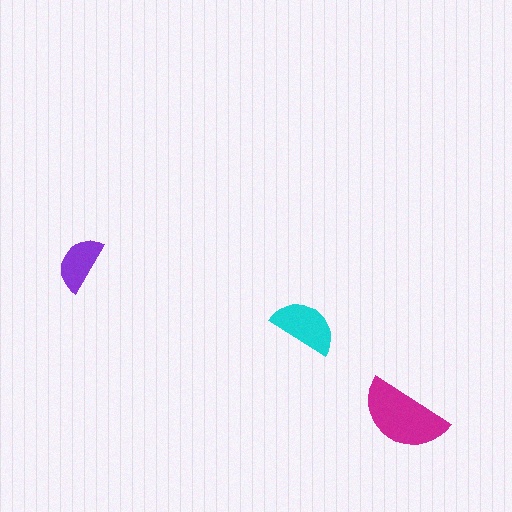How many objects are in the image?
There are 3 objects in the image.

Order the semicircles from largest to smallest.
the magenta one, the cyan one, the purple one.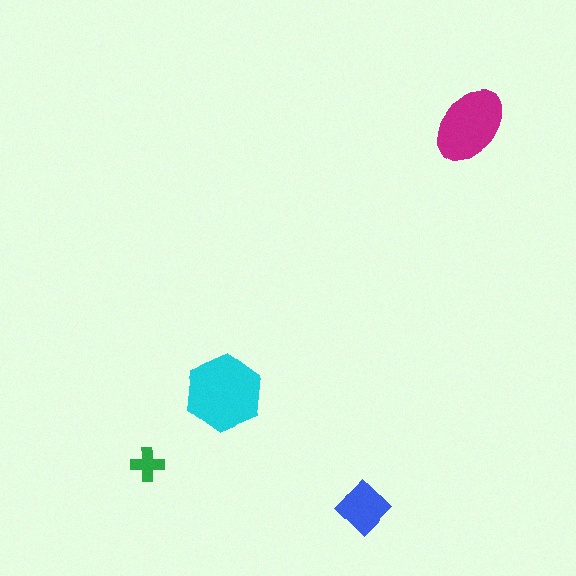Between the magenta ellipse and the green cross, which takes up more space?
The magenta ellipse.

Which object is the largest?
The cyan hexagon.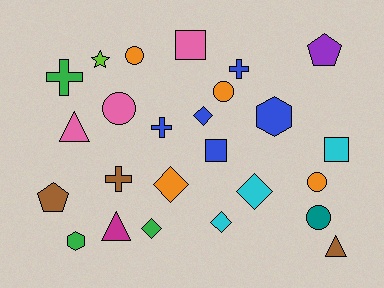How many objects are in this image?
There are 25 objects.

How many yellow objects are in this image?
There are no yellow objects.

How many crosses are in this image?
There are 4 crosses.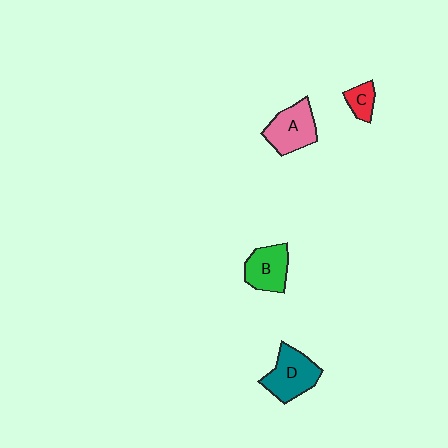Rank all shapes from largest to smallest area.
From largest to smallest: D (teal), A (pink), B (green), C (red).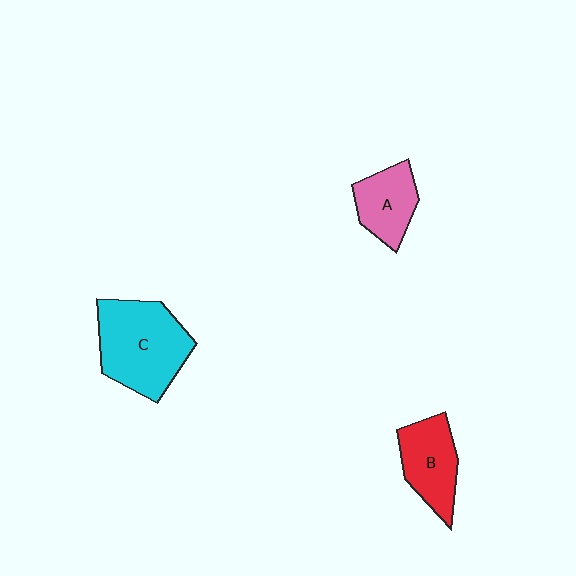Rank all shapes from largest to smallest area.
From largest to smallest: C (cyan), B (red), A (pink).